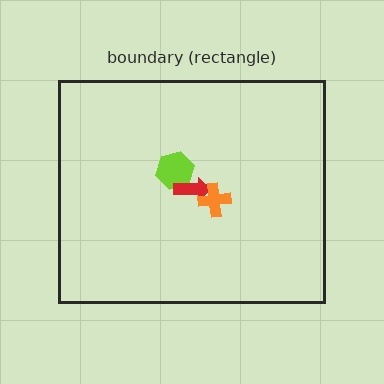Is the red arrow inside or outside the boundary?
Inside.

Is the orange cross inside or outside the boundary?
Inside.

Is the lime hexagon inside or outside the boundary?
Inside.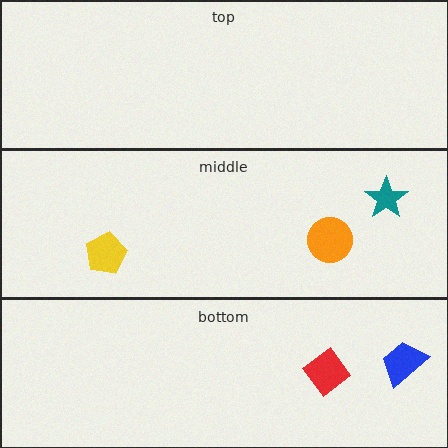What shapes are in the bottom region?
The blue trapezoid, the red diamond.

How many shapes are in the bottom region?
2.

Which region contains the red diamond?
The bottom region.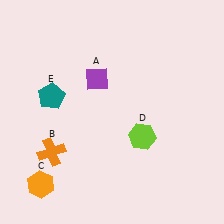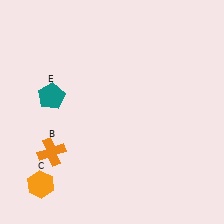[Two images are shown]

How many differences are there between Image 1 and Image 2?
There are 2 differences between the two images.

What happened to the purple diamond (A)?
The purple diamond (A) was removed in Image 2. It was in the top-left area of Image 1.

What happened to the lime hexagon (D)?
The lime hexagon (D) was removed in Image 2. It was in the bottom-right area of Image 1.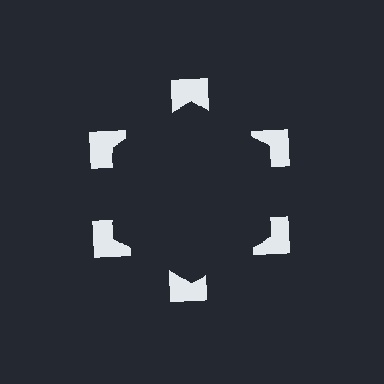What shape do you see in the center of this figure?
An illusory hexagon — its edges are inferred from the aligned wedge cuts in the notched squares, not physically drawn.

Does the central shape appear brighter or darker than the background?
It typically appears slightly darker than the background, even though no actual brightness change is drawn.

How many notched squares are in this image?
There are 6 — one at each vertex of the illusory hexagon.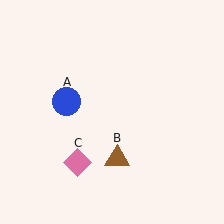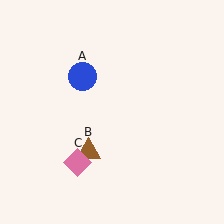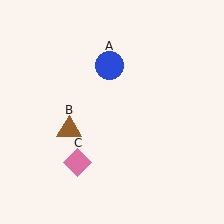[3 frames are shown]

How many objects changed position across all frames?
2 objects changed position: blue circle (object A), brown triangle (object B).